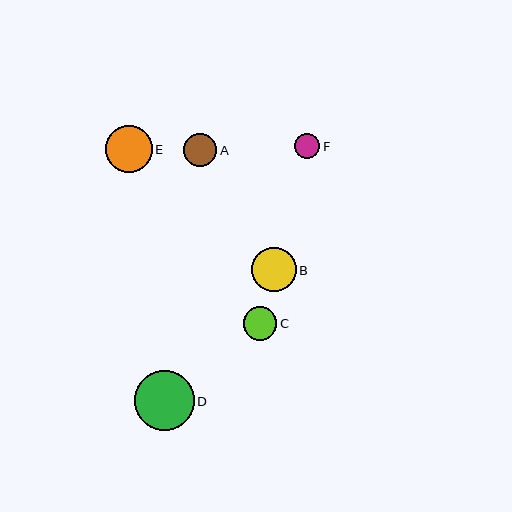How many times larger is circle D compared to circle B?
Circle D is approximately 1.3 times the size of circle B.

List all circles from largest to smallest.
From largest to smallest: D, E, B, C, A, F.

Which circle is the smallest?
Circle F is the smallest with a size of approximately 25 pixels.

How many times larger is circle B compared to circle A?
Circle B is approximately 1.3 times the size of circle A.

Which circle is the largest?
Circle D is the largest with a size of approximately 60 pixels.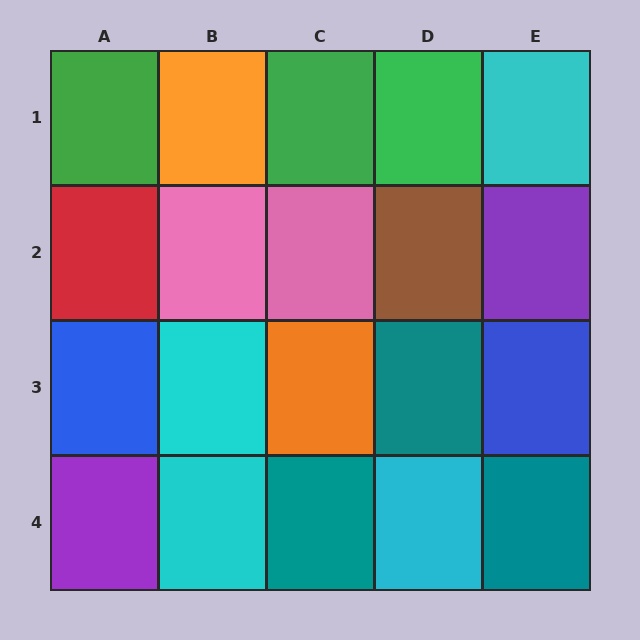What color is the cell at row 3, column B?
Cyan.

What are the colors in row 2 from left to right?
Red, pink, pink, brown, purple.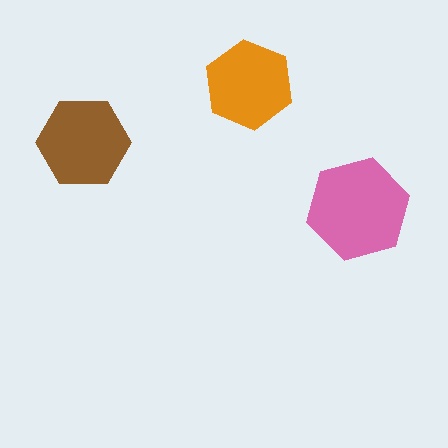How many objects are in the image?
There are 3 objects in the image.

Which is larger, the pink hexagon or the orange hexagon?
The pink one.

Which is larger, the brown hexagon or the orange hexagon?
The brown one.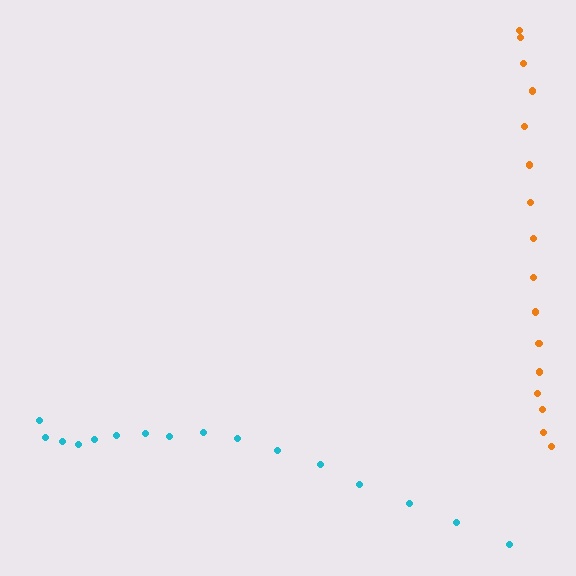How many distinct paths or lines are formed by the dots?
There are 2 distinct paths.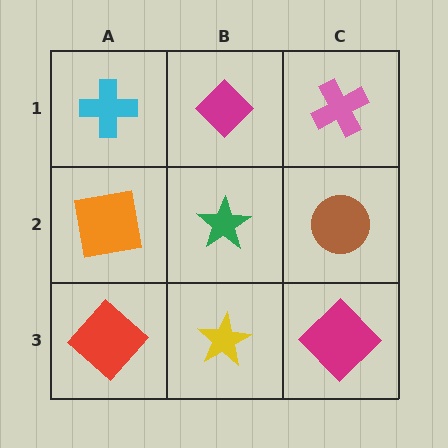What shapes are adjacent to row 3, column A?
An orange square (row 2, column A), a yellow star (row 3, column B).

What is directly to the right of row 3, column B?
A magenta diamond.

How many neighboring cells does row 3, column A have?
2.